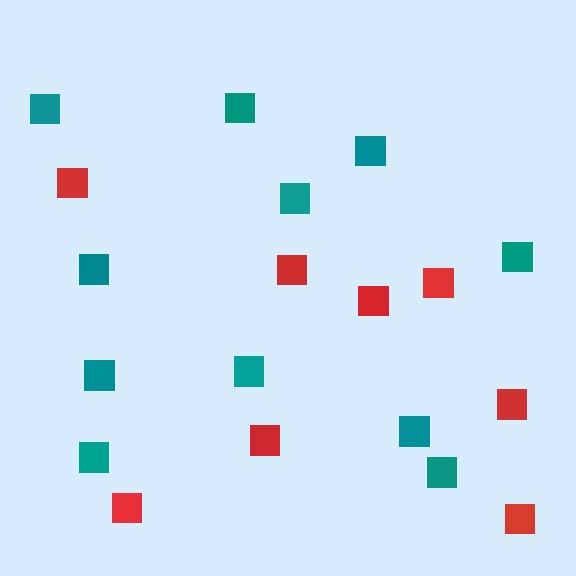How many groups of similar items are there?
There are 2 groups: one group of teal squares (11) and one group of red squares (8).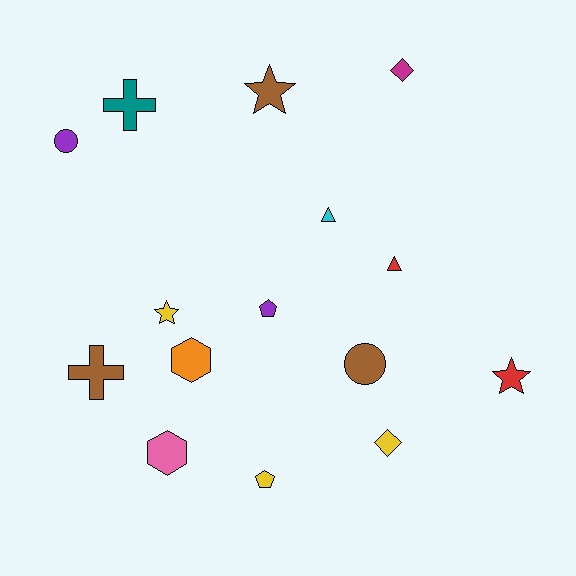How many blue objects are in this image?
There are no blue objects.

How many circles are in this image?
There are 2 circles.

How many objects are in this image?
There are 15 objects.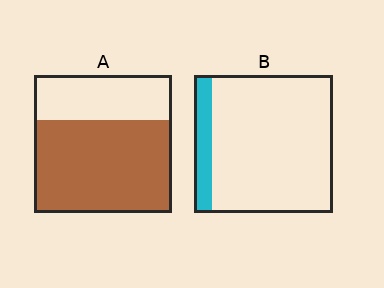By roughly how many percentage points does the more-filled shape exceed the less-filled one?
By roughly 55 percentage points (A over B).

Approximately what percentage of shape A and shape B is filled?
A is approximately 65% and B is approximately 15%.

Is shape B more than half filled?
No.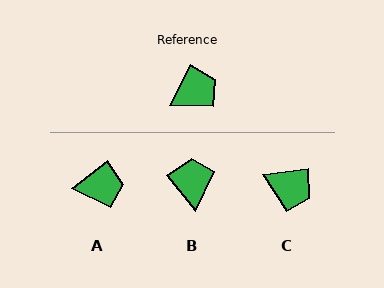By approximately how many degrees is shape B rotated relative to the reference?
Approximately 66 degrees counter-clockwise.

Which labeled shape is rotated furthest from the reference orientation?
B, about 66 degrees away.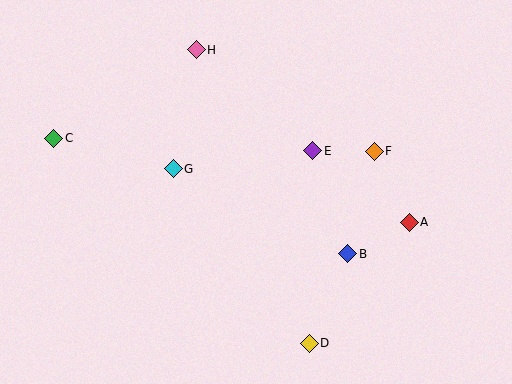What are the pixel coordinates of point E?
Point E is at (312, 151).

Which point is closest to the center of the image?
Point E at (312, 151) is closest to the center.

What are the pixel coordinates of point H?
Point H is at (196, 50).